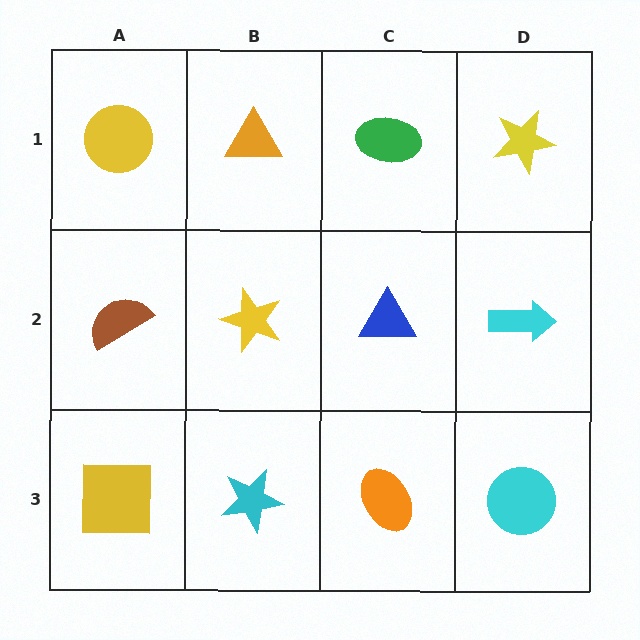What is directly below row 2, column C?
An orange ellipse.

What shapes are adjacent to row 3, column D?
A cyan arrow (row 2, column D), an orange ellipse (row 3, column C).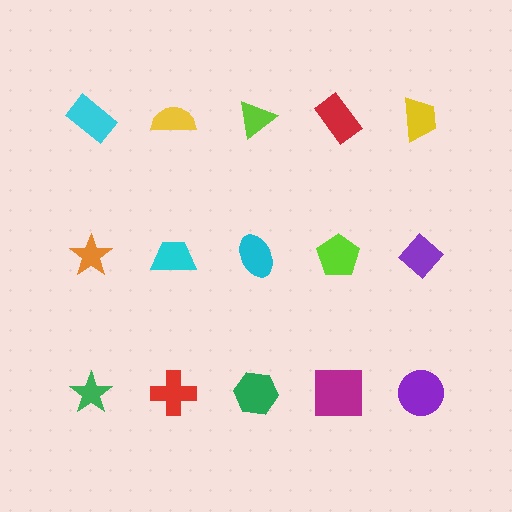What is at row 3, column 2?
A red cross.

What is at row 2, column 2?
A cyan trapezoid.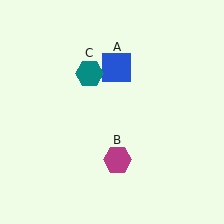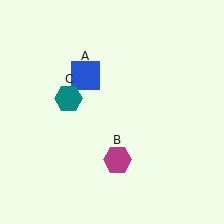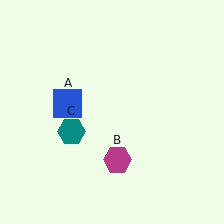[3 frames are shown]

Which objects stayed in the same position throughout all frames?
Magenta hexagon (object B) remained stationary.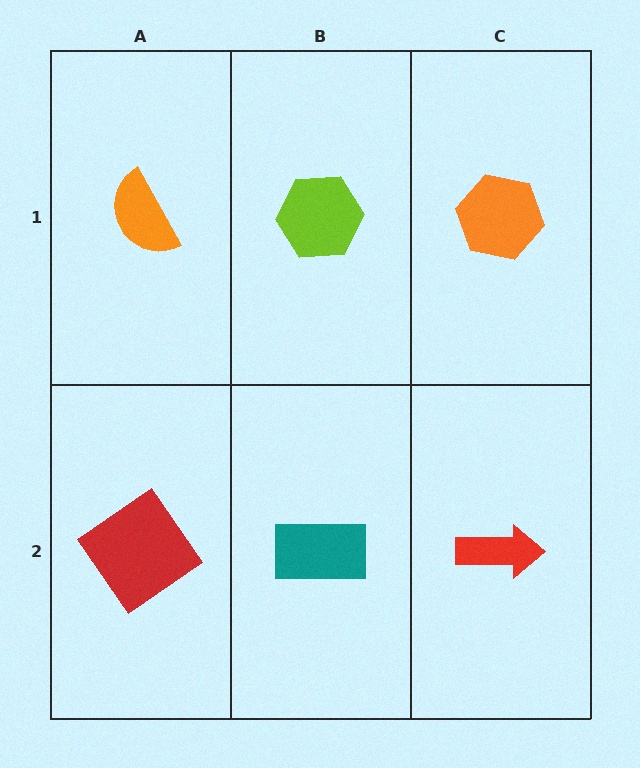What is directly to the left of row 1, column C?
A lime hexagon.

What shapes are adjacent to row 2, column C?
An orange hexagon (row 1, column C), a teal rectangle (row 2, column B).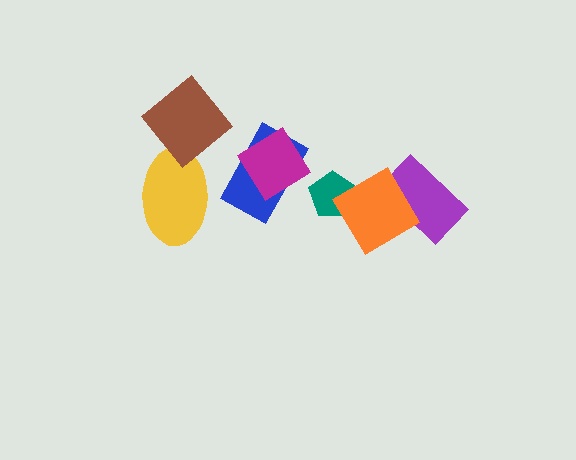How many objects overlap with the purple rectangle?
1 object overlaps with the purple rectangle.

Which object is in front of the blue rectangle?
The magenta diamond is in front of the blue rectangle.